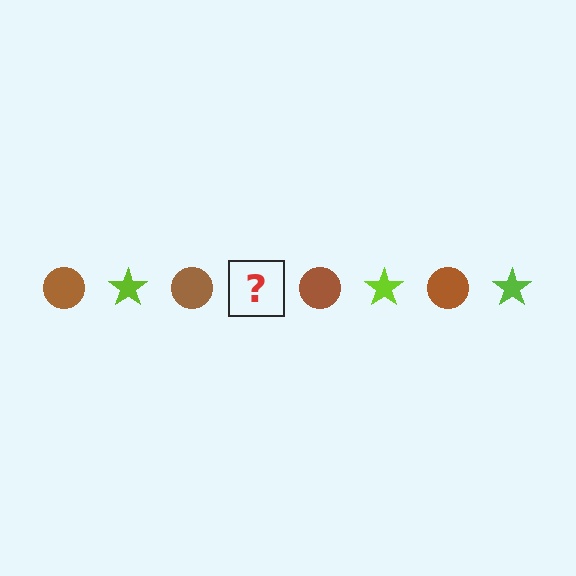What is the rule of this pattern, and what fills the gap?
The rule is that the pattern alternates between brown circle and lime star. The gap should be filled with a lime star.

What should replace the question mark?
The question mark should be replaced with a lime star.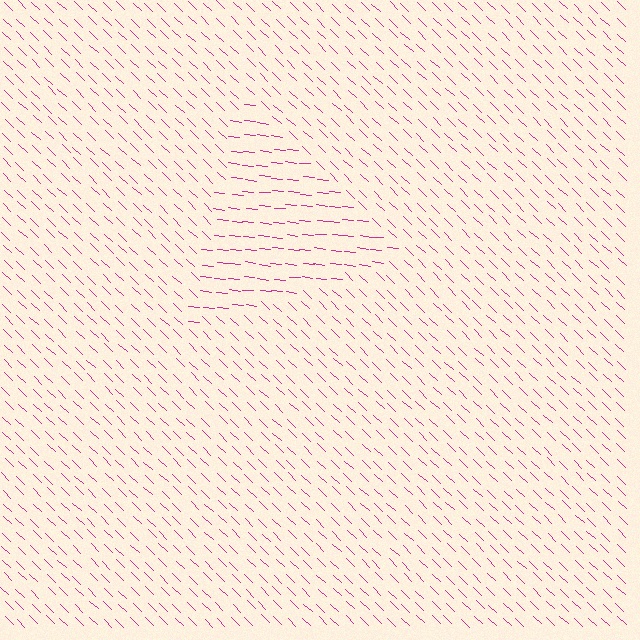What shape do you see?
I see a triangle.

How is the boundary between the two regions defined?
The boundary is defined purely by a change in line orientation (approximately 37 degrees difference). All lines are the same color and thickness.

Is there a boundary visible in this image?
Yes, there is a texture boundary formed by a change in line orientation.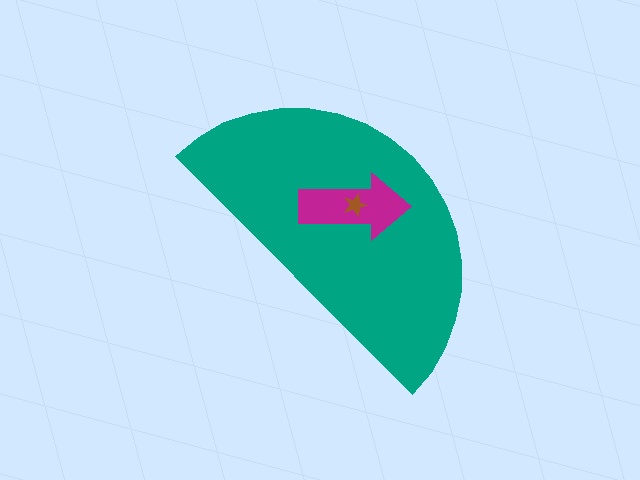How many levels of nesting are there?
3.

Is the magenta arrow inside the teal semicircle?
Yes.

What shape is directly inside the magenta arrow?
The brown star.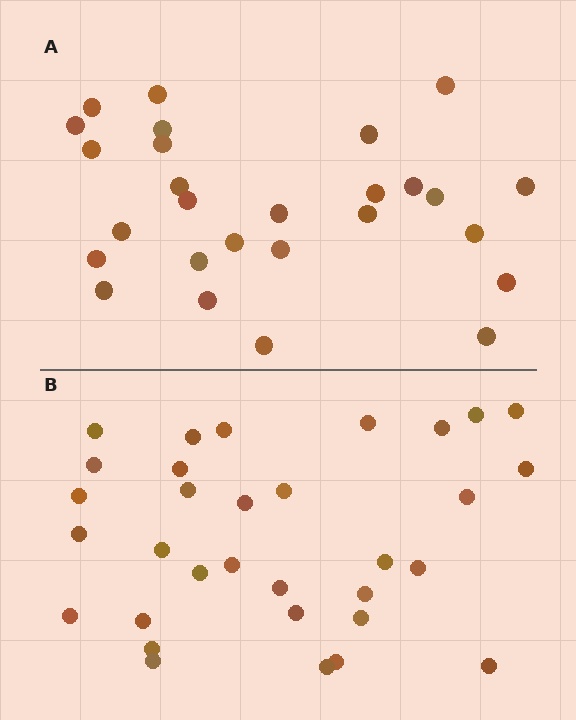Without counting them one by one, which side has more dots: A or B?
Region B (the bottom region) has more dots.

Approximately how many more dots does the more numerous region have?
Region B has about 5 more dots than region A.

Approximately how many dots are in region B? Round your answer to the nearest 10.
About 30 dots. (The exact count is 32, which rounds to 30.)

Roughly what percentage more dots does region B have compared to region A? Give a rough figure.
About 20% more.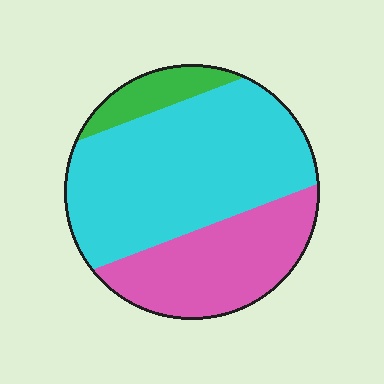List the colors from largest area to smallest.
From largest to smallest: cyan, pink, green.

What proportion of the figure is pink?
Pink takes up about one third (1/3) of the figure.